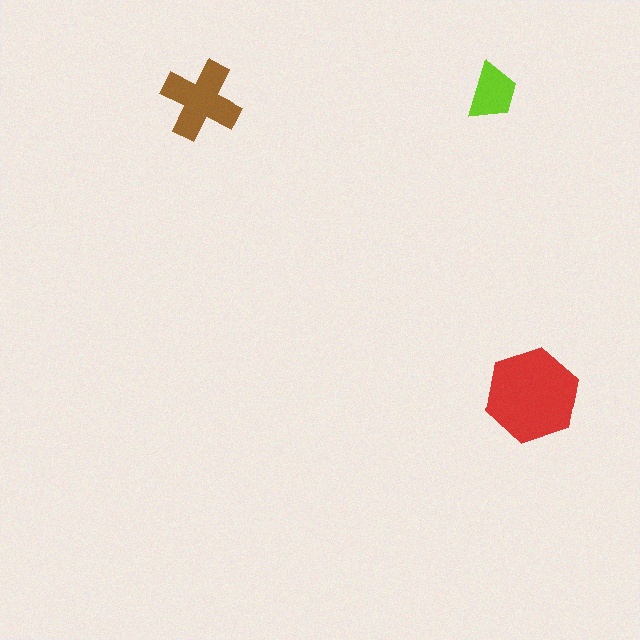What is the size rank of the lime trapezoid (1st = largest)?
3rd.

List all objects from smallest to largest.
The lime trapezoid, the brown cross, the red hexagon.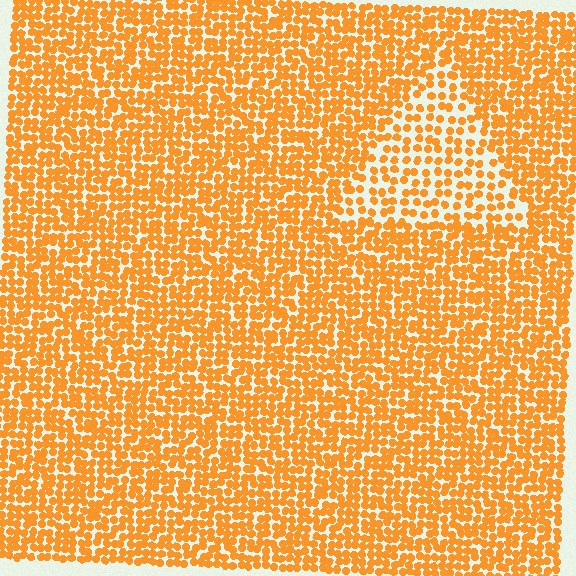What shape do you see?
I see a triangle.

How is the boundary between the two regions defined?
The boundary is defined by a change in element density (approximately 1.8x ratio). All elements are the same color, size, and shape.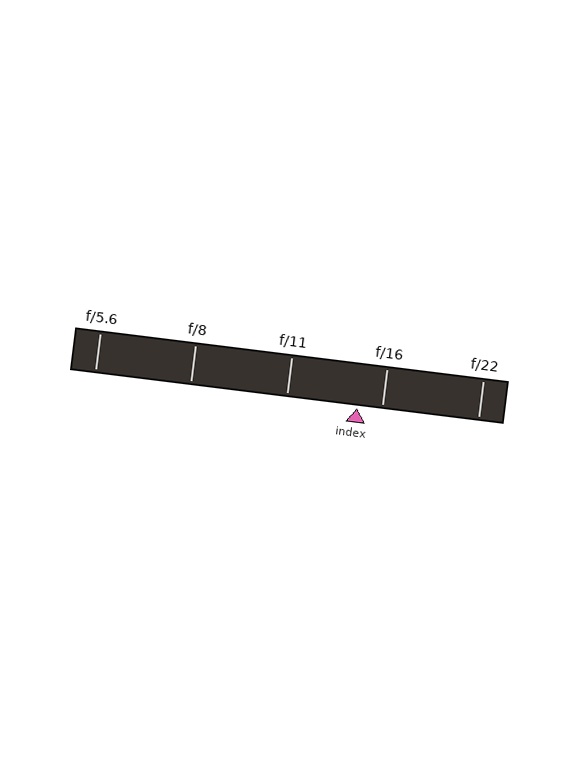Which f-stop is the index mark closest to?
The index mark is closest to f/16.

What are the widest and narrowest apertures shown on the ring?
The widest aperture shown is f/5.6 and the narrowest is f/22.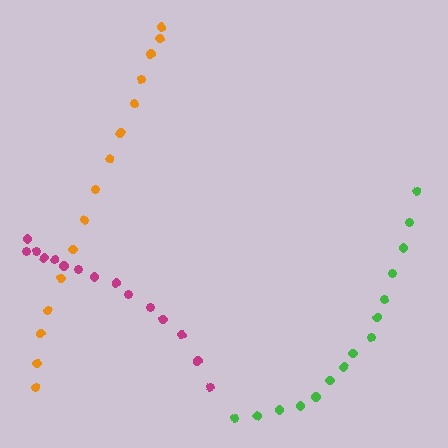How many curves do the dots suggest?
There are 3 distinct paths.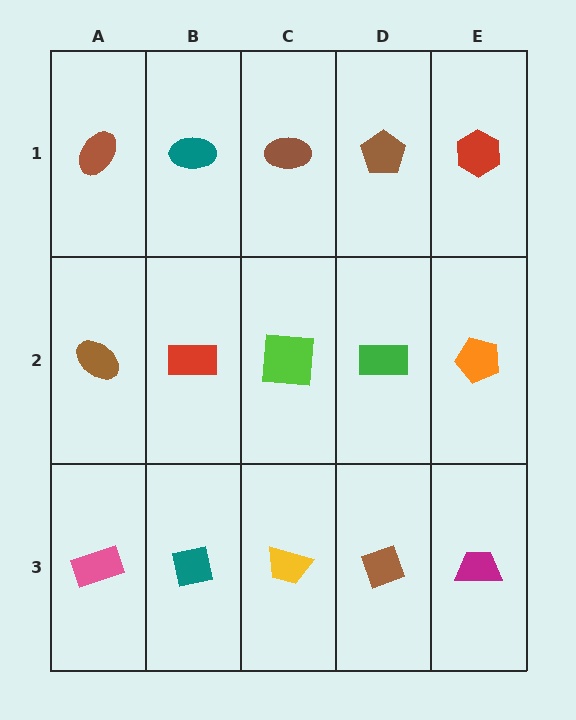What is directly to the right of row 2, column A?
A red rectangle.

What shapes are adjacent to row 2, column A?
A brown ellipse (row 1, column A), a pink rectangle (row 3, column A), a red rectangle (row 2, column B).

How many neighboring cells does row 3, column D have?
3.